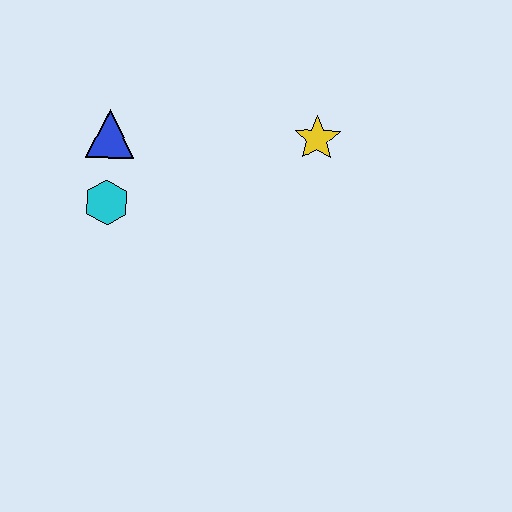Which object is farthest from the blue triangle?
The yellow star is farthest from the blue triangle.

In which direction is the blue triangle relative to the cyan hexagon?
The blue triangle is above the cyan hexagon.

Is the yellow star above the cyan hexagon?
Yes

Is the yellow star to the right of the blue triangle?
Yes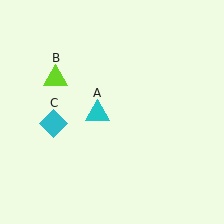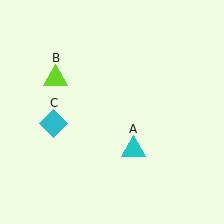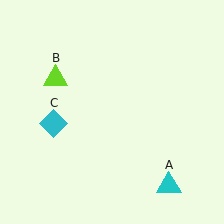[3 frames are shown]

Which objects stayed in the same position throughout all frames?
Lime triangle (object B) and cyan diamond (object C) remained stationary.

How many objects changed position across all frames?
1 object changed position: cyan triangle (object A).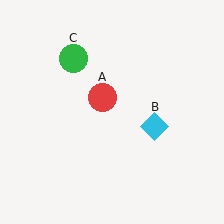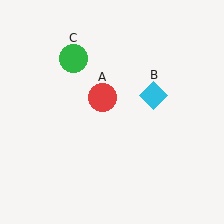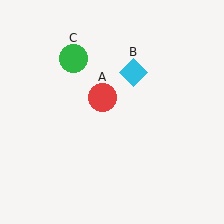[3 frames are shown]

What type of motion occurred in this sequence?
The cyan diamond (object B) rotated counterclockwise around the center of the scene.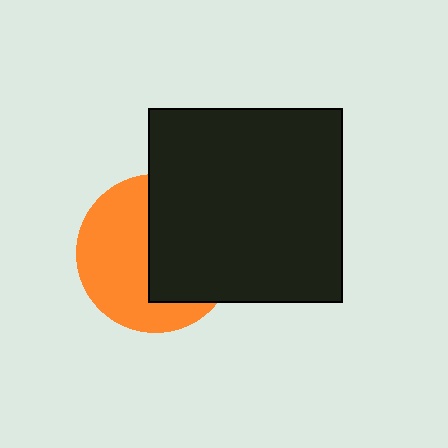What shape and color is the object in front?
The object in front is a black square.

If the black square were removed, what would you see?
You would see the complete orange circle.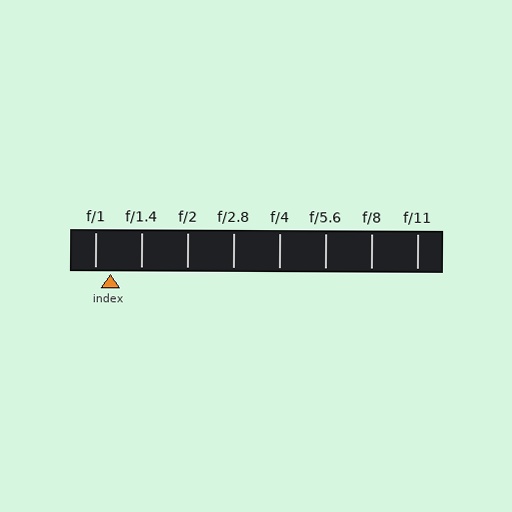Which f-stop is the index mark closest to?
The index mark is closest to f/1.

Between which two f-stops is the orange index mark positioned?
The index mark is between f/1 and f/1.4.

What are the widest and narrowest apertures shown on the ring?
The widest aperture shown is f/1 and the narrowest is f/11.